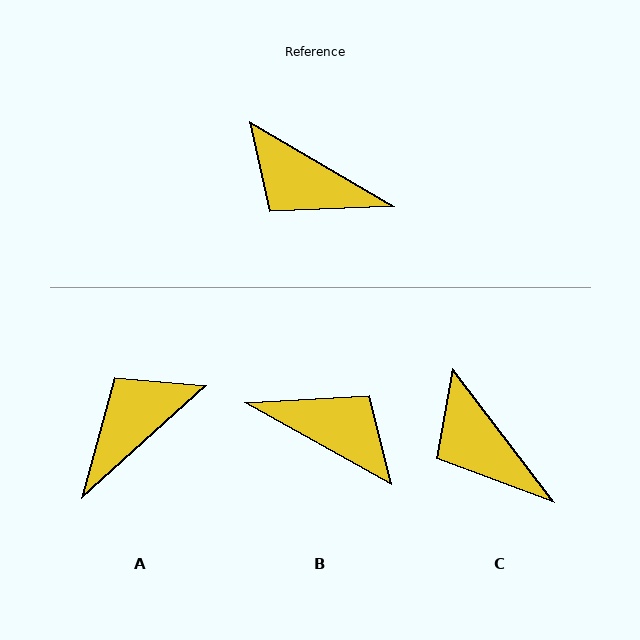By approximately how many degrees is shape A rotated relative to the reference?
Approximately 107 degrees clockwise.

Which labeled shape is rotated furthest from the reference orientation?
B, about 179 degrees away.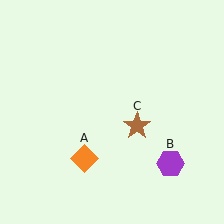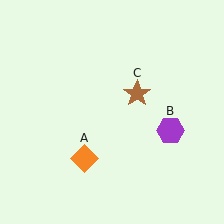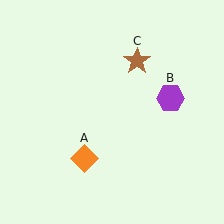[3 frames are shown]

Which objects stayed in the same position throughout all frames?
Orange diamond (object A) remained stationary.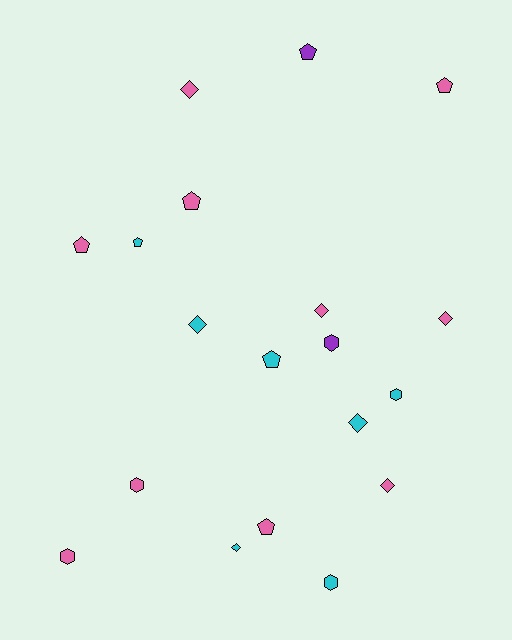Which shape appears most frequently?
Diamond, with 7 objects.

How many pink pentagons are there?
There are 4 pink pentagons.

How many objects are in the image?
There are 19 objects.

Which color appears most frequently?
Pink, with 10 objects.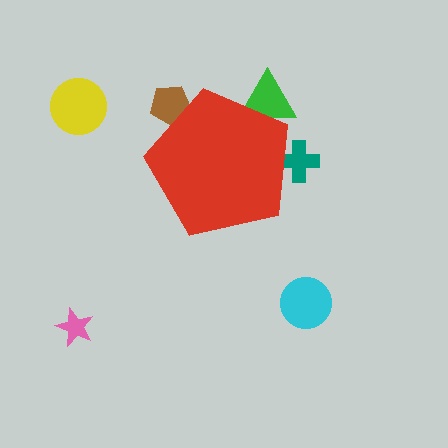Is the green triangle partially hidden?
Yes, the green triangle is partially hidden behind the red pentagon.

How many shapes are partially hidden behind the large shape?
3 shapes are partially hidden.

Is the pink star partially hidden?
No, the pink star is fully visible.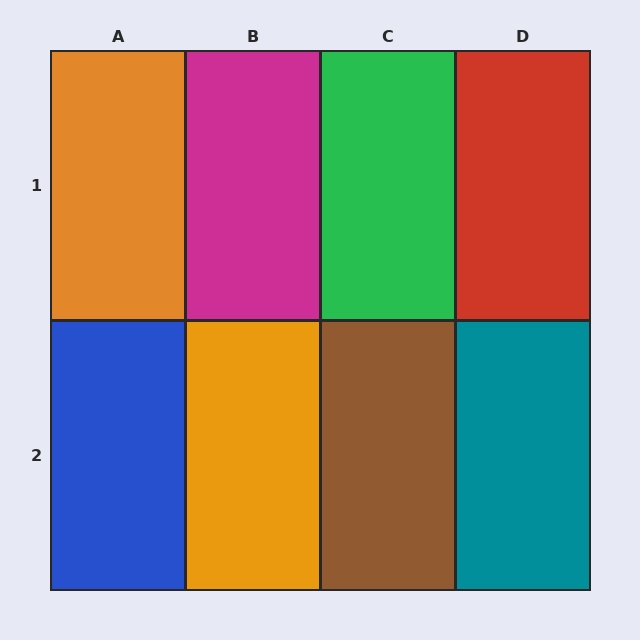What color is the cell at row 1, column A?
Orange.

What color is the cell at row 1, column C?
Green.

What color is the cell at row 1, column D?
Red.